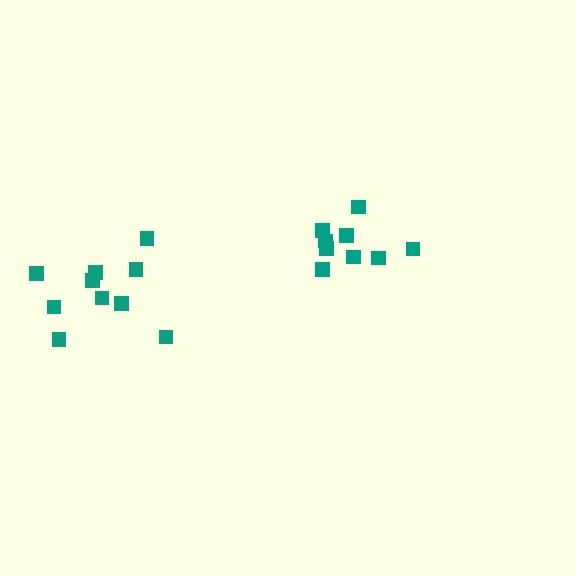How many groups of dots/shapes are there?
There are 2 groups.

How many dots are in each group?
Group 1: 10 dots, Group 2: 9 dots (19 total).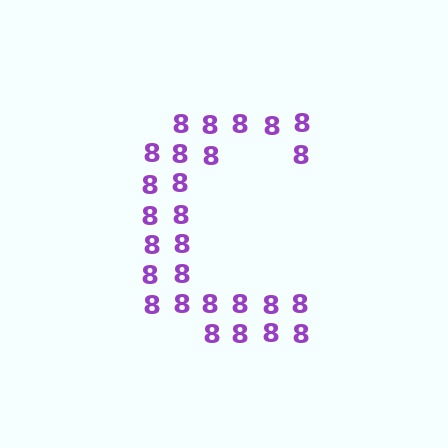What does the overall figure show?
The overall figure shows the letter C.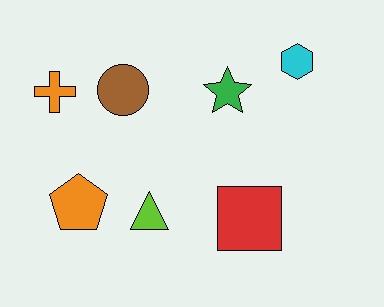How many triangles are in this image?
There is 1 triangle.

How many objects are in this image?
There are 7 objects.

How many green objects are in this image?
There is 1 green object.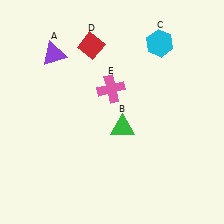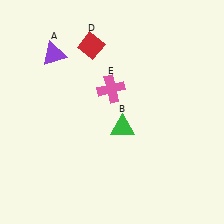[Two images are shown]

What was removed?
The cyan hexagon (C) was removed in Image 2.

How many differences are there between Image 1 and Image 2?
There is 1 difference between the two images.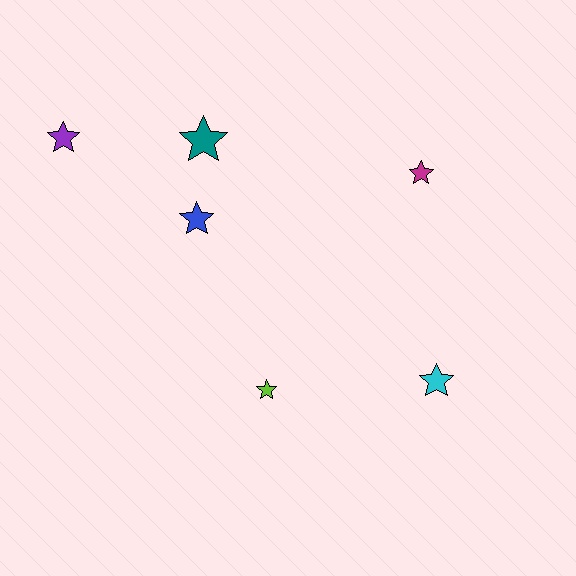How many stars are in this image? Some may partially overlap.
There are 6 stars.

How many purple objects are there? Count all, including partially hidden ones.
There is 1 purple object.